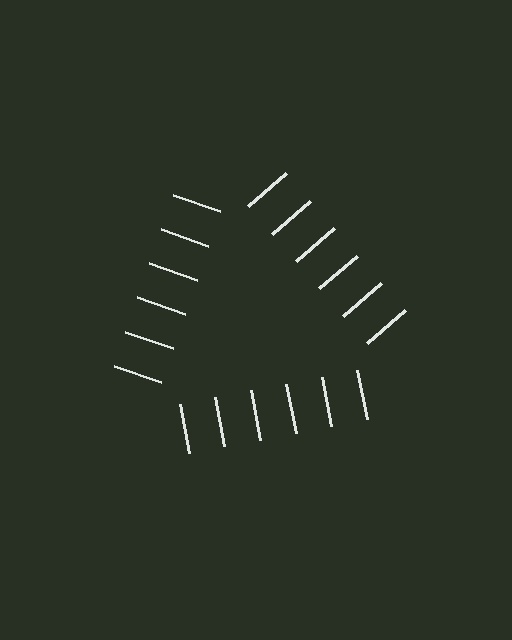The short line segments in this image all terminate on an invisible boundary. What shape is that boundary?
An illusory triangle — the line segments terminate on its edges but no continuous stroke is drawn.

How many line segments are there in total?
18 — 6 along each of the 3 edges.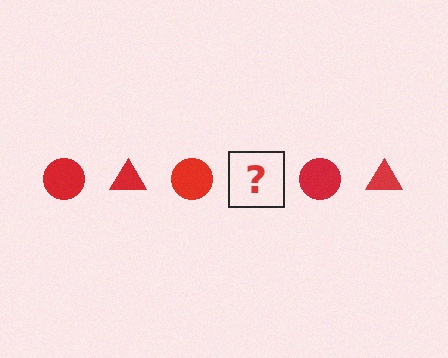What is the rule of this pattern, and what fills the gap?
The rule is that the pattern cycles through circle, triangle shapes in red. The gap should be filled with a red triangle.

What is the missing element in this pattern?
The missing element is a red triangle.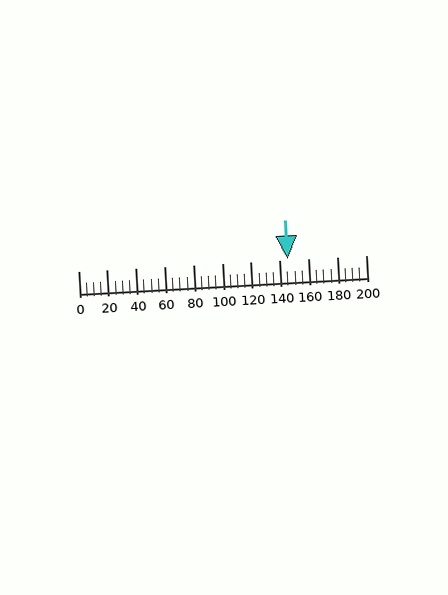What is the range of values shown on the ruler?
The ruler shows values from 0 to 200.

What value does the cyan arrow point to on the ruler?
The cyan arrow points to approximately 146.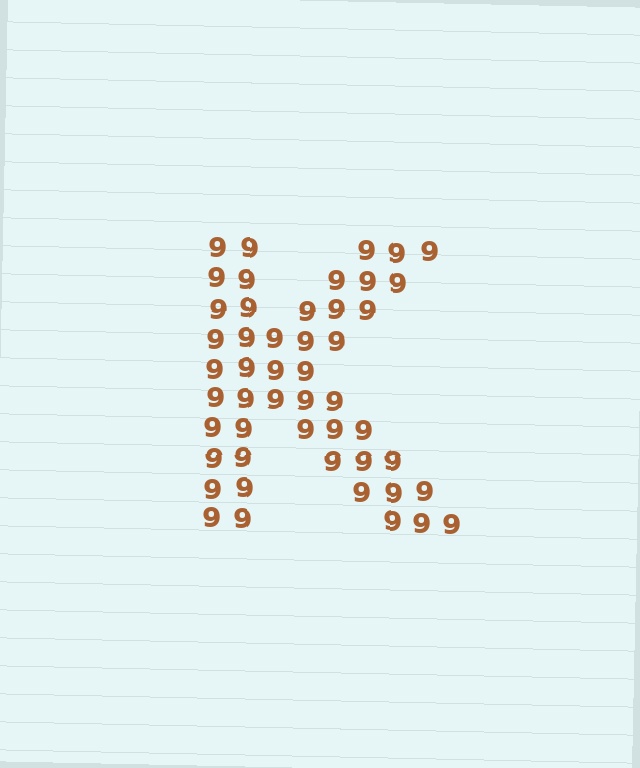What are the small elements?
The small elements are digit 9's.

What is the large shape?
The large shape is the letter K.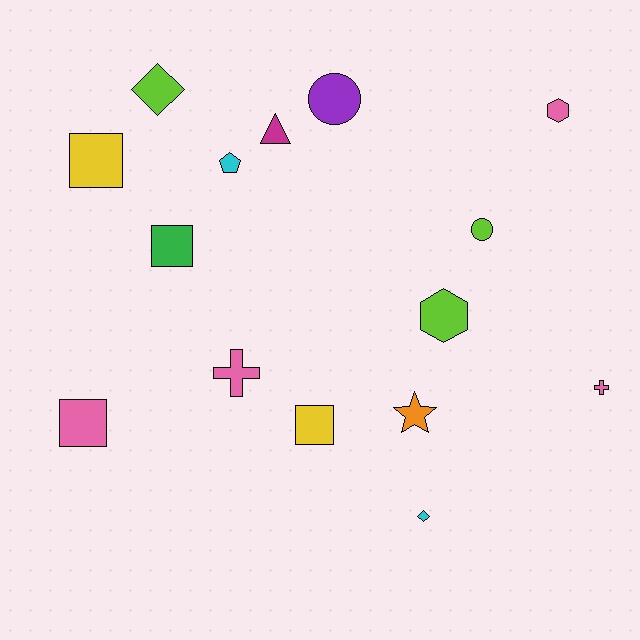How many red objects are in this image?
There are no red objects.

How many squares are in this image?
There are 4 squares.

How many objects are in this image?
There are 15 objects.